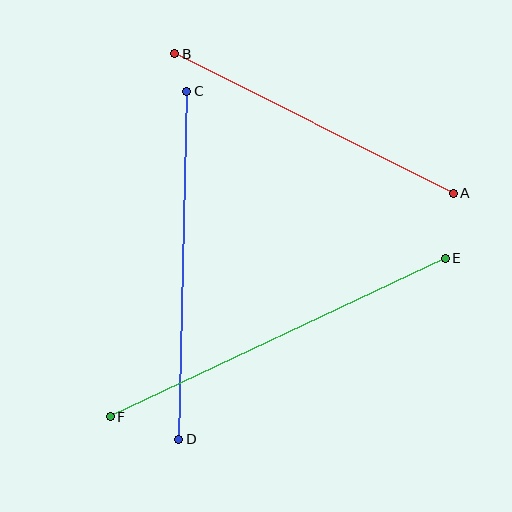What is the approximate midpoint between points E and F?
The midpoint is at approximately (278, 338) pixels.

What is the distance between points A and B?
The distance is approximately 312 pixels.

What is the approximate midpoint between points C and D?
The midpoint is at approximately (183, 265) pixels.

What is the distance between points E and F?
The distance is approximately 371 pixels.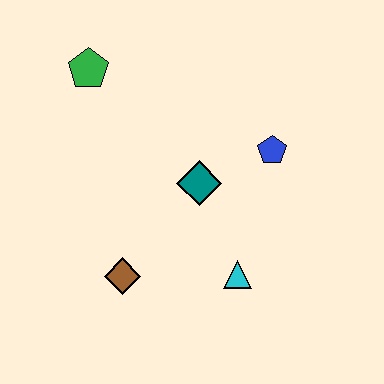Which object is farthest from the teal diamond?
The green pentagon is farthest from the teal diamond.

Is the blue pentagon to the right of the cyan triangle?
Yes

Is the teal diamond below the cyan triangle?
No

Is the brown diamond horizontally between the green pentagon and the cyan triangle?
Yes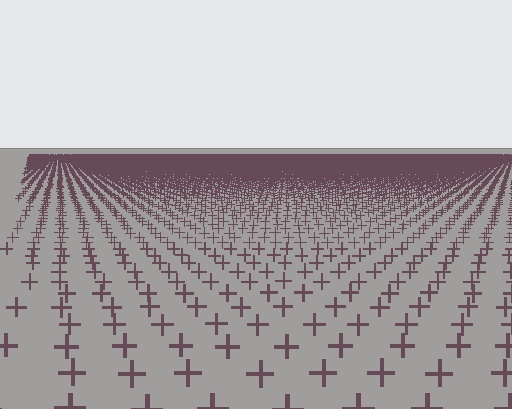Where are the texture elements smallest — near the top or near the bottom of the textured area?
Near the top.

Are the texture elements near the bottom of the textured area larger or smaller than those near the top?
Larger. Near the bottom, elements are closer to the viewer and appear at a bigger on-screen size.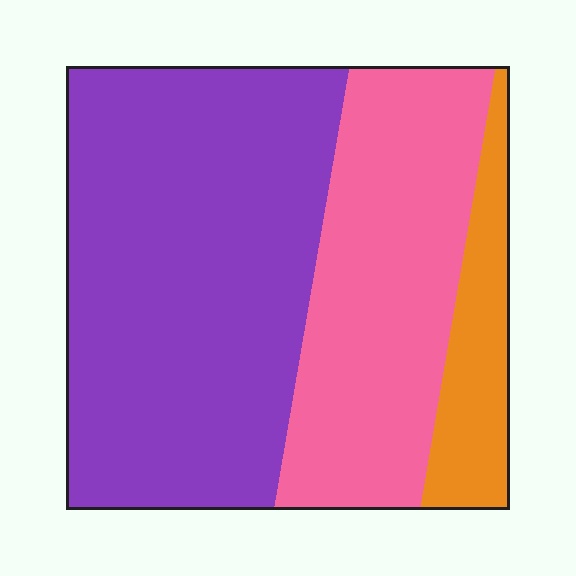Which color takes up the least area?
Orange, at roughly 10%.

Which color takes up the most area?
Purple, at roughly 55%.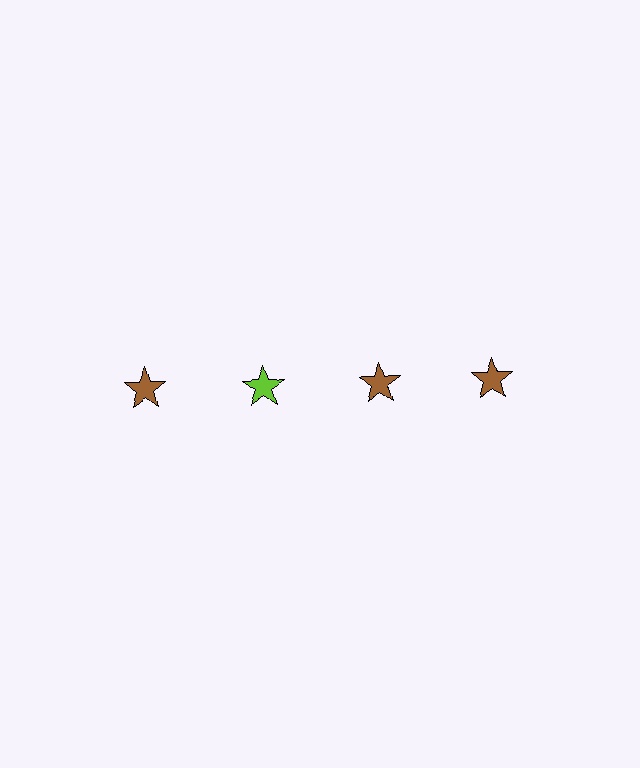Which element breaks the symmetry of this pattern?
The lime star in the top row, second from left column breaks the symmetry. All other shapes are brown stars.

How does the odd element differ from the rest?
It has a different color: lime instead of brown.